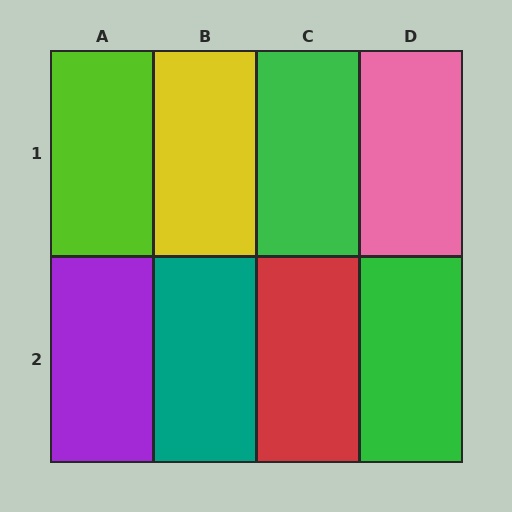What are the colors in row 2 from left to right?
Purple, teal, red, green.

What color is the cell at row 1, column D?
Pink.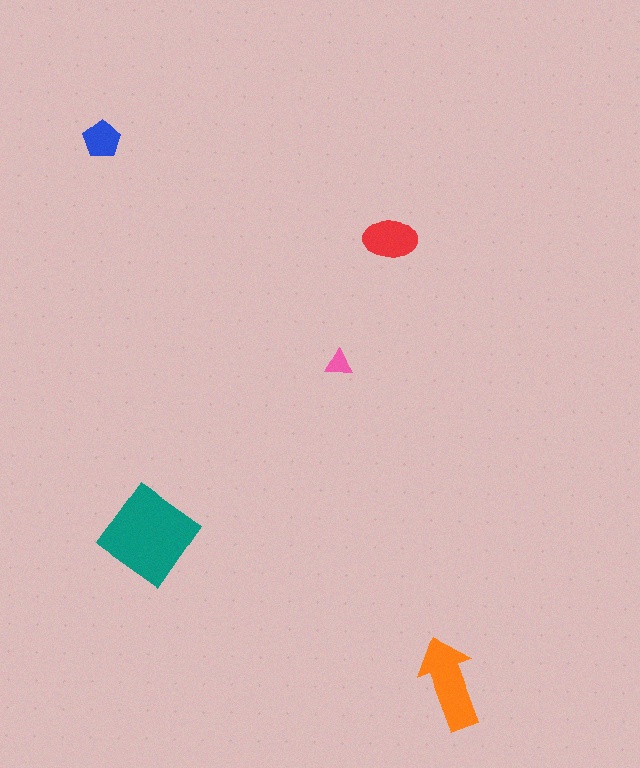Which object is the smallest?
The pink triangle.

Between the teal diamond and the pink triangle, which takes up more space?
The teal diamond.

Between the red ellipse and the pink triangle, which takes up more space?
The red ellipse.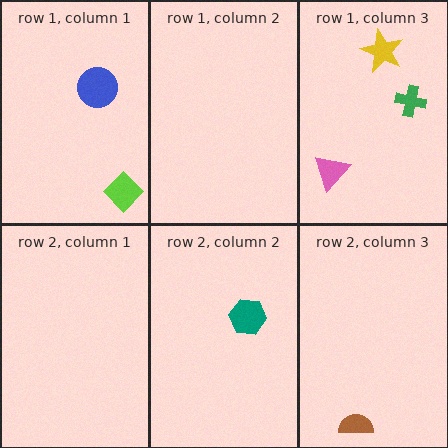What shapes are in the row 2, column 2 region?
The teal hexagon.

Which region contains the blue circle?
The row 1, column 1 region.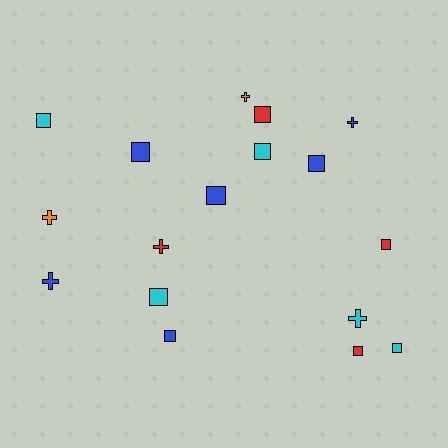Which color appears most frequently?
Blue, with 6 objects.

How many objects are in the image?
There are 17 objects.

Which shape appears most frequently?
Square, with 11 objects.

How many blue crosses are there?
There are 2 blue crosses.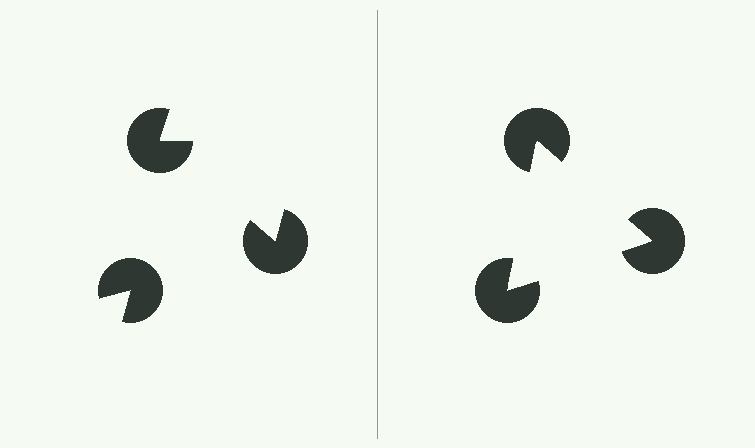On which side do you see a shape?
An illusory triangle appears on the right side. On the left side the wedge cuts are rotated, so no coherent shape forms.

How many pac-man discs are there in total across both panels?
6 — 3 on each side.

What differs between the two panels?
The pac-man discs are positioned identically on both sides; only the wedge orientations differ. On the right they align to a triangle; on the left they are misaligned.